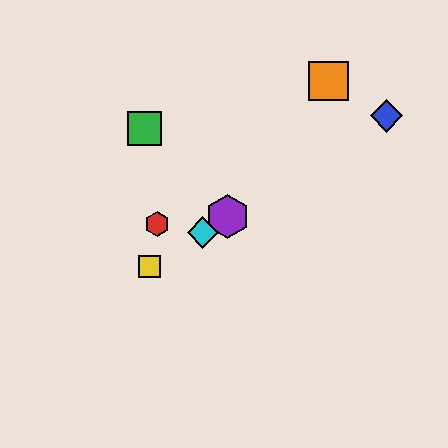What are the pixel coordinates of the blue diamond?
The blue diamond is at (386, 116).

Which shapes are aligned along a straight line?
The blue diamond, the yellow square, the purple hexagon, the cyan diamond are aligned along a straight line.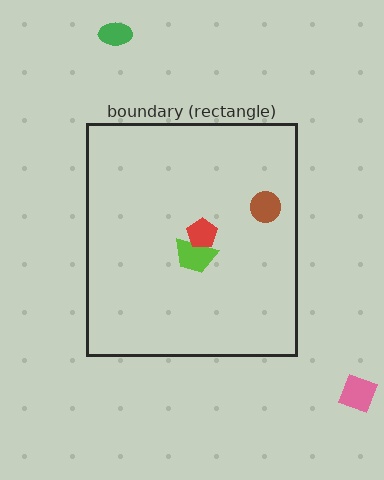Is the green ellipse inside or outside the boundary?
Outside.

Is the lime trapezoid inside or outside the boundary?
Inside.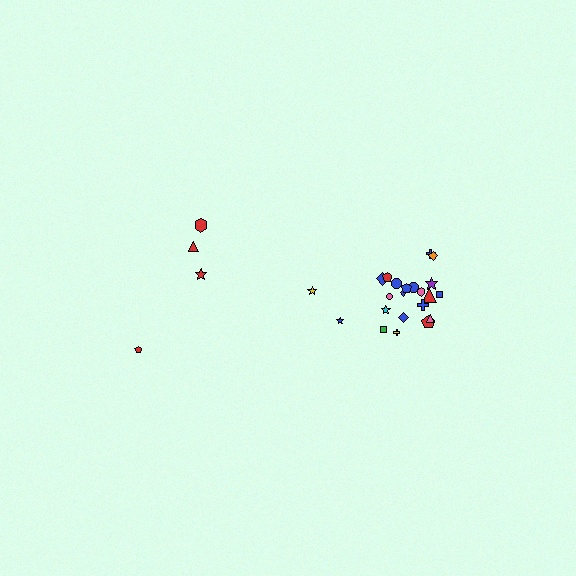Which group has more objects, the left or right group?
The right group.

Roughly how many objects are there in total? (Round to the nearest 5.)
Roughly 25 objects in total.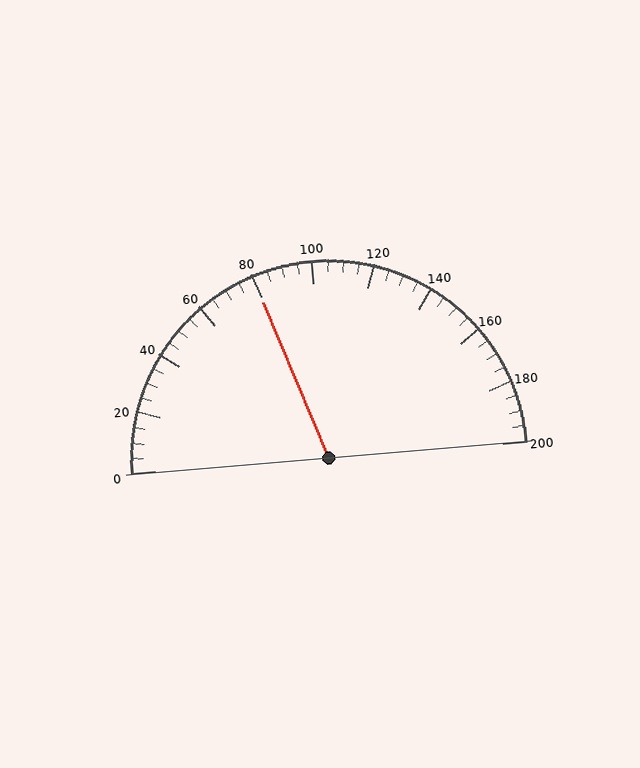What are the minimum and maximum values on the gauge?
The gauge ranges from 0 to 200.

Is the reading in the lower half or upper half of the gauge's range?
The reading is in the lower half of the range (0 to 200).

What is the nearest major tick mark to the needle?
The nearest major tick mark is 80.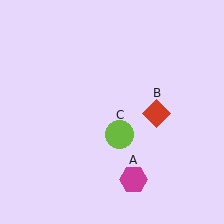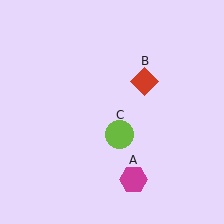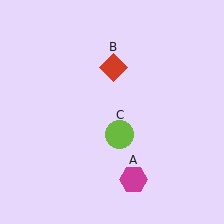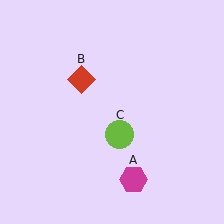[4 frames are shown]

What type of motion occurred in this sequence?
The red diamond (object B) rotated counterclockwise around the center of the scene.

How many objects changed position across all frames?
1 object changed position: red diamond (object B).